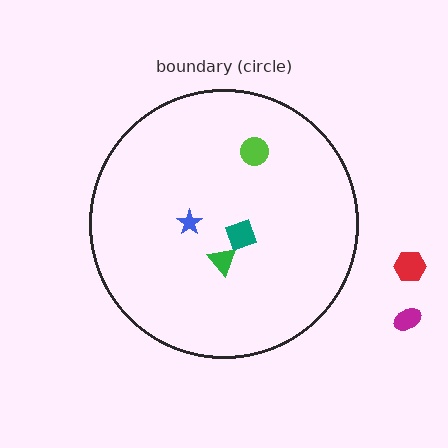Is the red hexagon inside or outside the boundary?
Outside.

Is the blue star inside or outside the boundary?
Inside.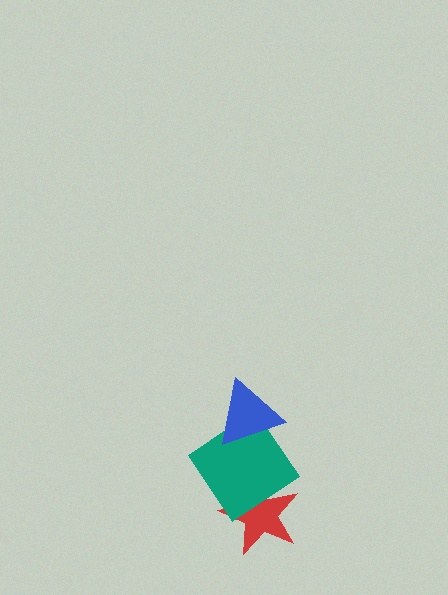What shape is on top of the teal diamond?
The blue triangle is on top of the teal diamond.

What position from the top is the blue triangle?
The blue triangle is 1st from the top.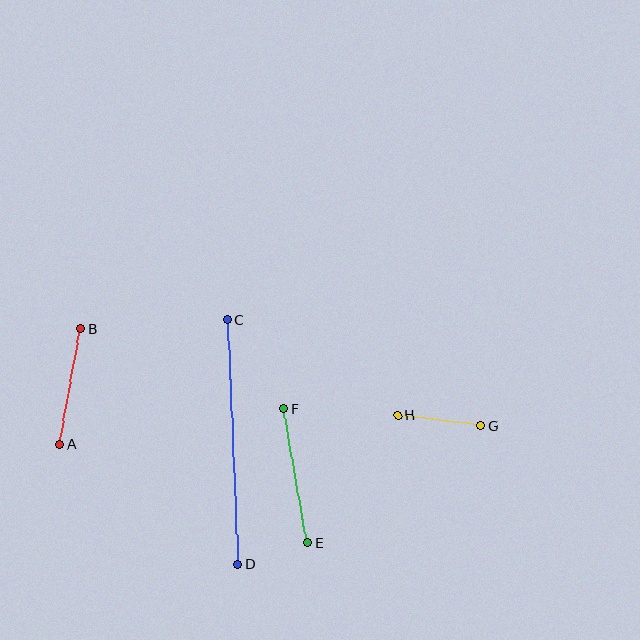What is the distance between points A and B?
The distance is approximately 117 pixels.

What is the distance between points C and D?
The distance is approximately 244 pixels.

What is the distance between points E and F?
The distance is approximately 137 pixels.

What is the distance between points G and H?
The distance is approximately 83 pixels.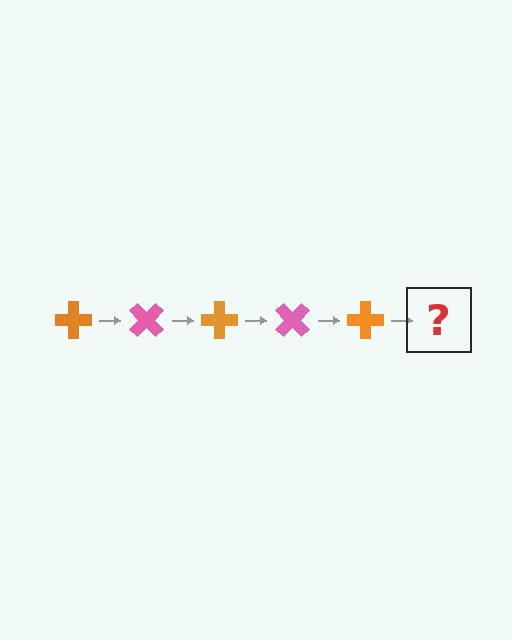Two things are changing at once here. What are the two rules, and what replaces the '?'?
The two rules are that it rotates 45 degrees each step and the color cycles through orange and pink. The '?' should be a pink cross, rotated 225 degrees from the start.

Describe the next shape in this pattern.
It should be a pink cross, rotated 225 degrees from the start.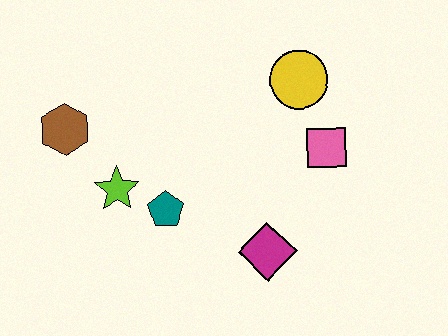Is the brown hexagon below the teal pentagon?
No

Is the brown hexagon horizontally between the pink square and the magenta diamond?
No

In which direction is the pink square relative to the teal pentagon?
The pink square is to the right of the teal pentagon.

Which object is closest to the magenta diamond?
The teal pentagon is closest to the magenta diamond.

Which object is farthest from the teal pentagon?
The yellow circle is farthest from the teal pentagon.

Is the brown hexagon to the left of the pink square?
Yes